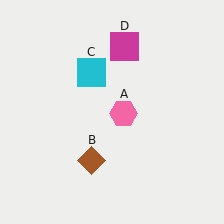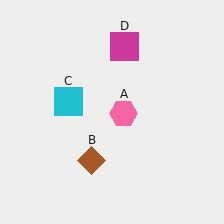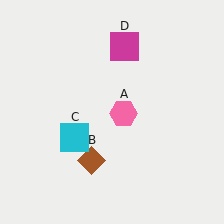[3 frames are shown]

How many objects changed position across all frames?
1 object changed position: cyan square (object C).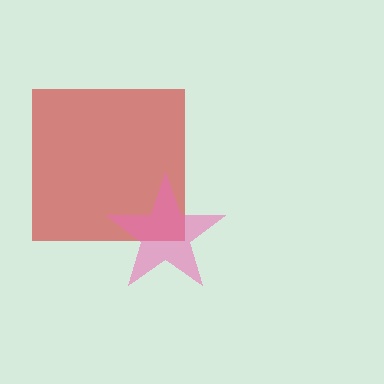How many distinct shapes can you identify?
There are 2 distinct shapes: a red square, a pink star.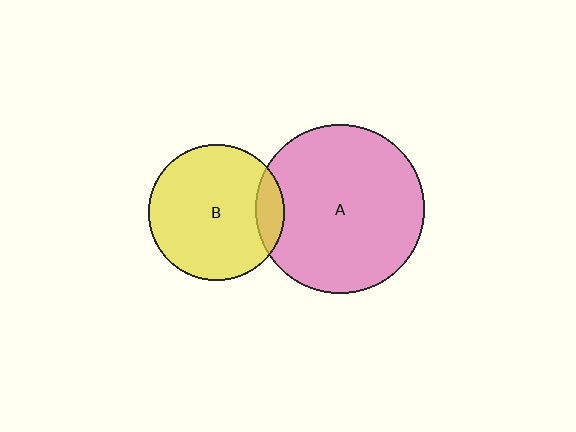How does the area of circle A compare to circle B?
Approximately 1.6 times.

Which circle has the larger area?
Circle A (pink).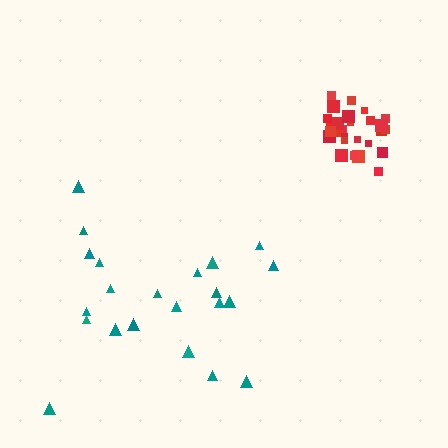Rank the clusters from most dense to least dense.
red, teal.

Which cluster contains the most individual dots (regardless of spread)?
Red (28).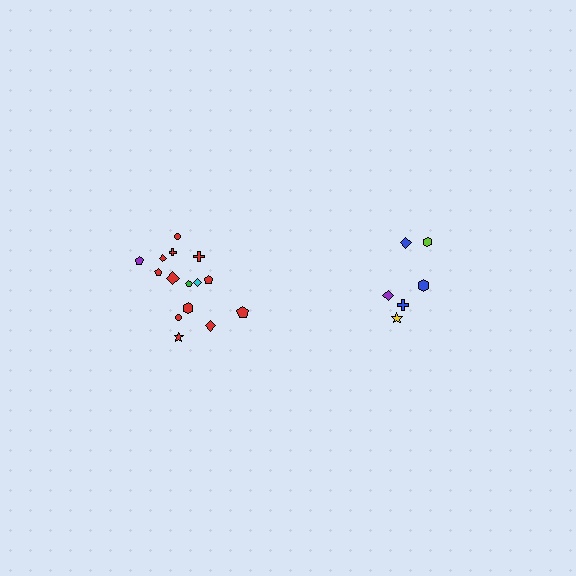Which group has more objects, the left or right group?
The left group.